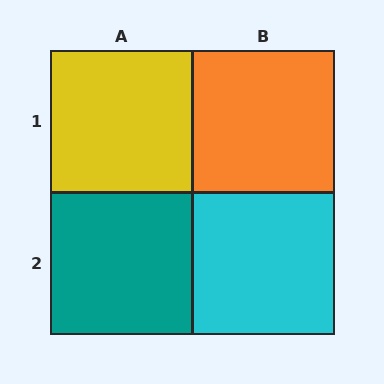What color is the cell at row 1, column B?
Orange.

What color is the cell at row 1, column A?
Yellow.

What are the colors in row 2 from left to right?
Teal, cyan.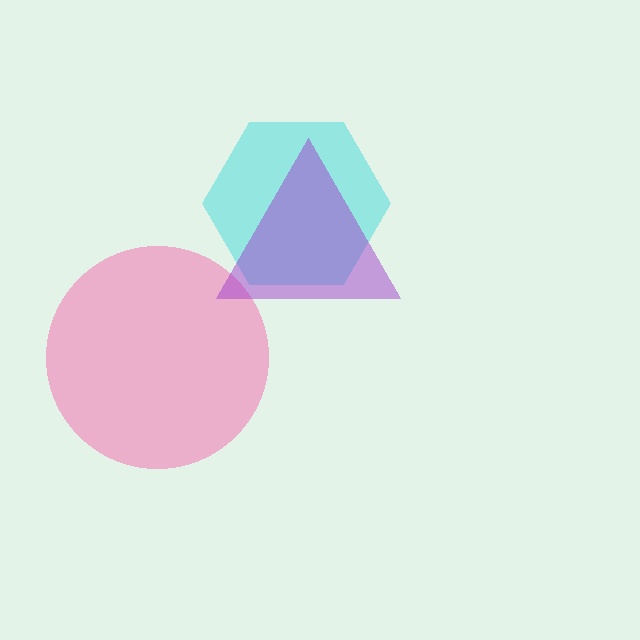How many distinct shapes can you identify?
There are 3 distinct shapes: a pink circle, a cyan hexagon, a purple triangle.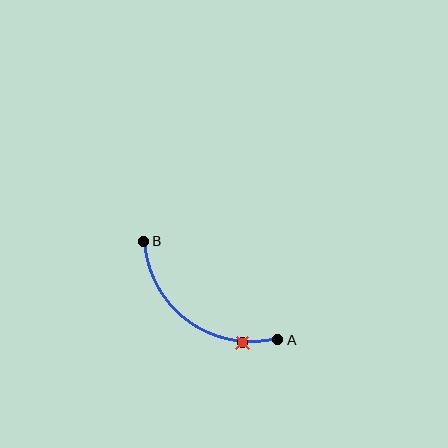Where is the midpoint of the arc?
The arc midpoint is the point on the curve farthest from the straight line joining A and B. It sits below and to the left of that line.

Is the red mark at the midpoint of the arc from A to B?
No. The red mark lies on the arc but is closer to endpoint A. The arc midpoint would be at the point on the curve equidistant along the arc from both A and B.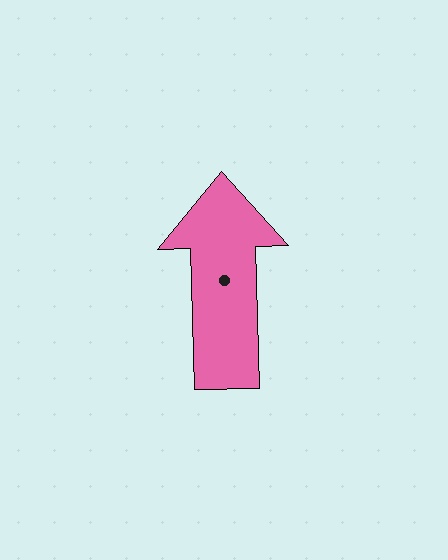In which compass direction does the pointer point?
North.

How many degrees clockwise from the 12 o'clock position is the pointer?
Approximately 359 degrees.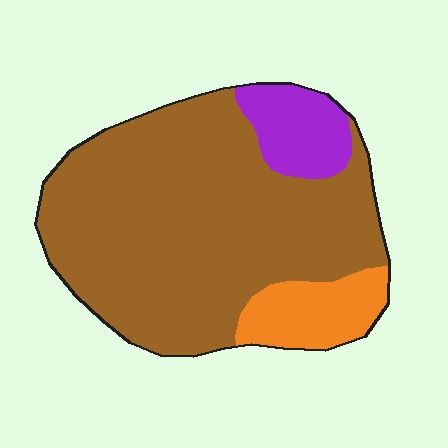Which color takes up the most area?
Brown, at roughly 75%.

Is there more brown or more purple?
Brown.